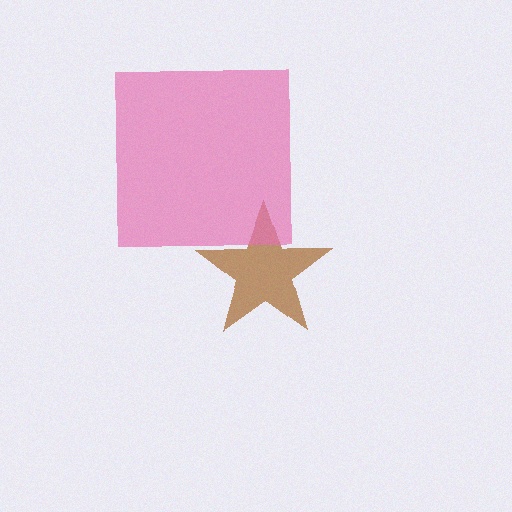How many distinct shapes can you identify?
There are 2 distinct shapes: a brown star, a pink square.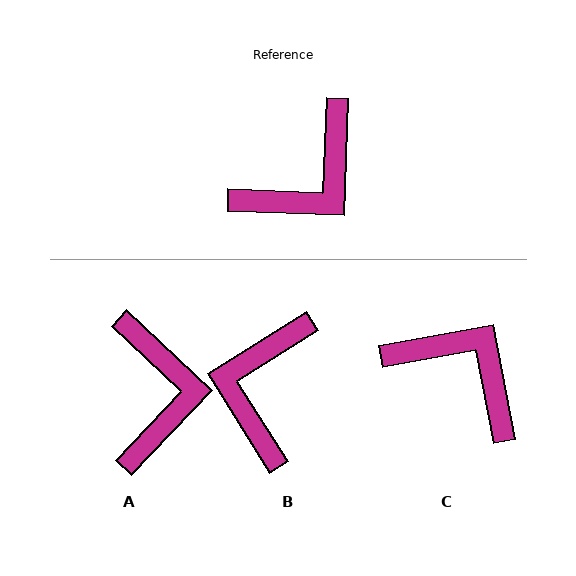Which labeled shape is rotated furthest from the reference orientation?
B, about 146 degrees away.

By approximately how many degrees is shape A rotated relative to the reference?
Approximately 49 degrees counter-clockwise.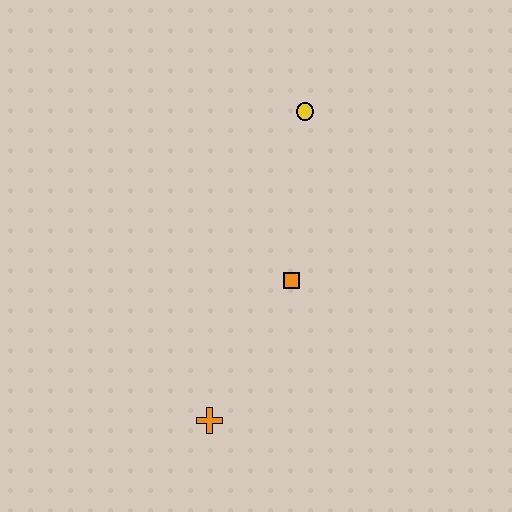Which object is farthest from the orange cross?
The yellow circle is farthest from the orange cross.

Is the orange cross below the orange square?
Yes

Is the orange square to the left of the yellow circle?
Yes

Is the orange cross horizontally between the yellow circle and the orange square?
No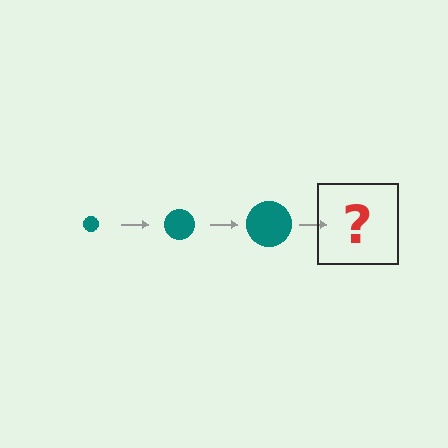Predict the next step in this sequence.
The next step is a teal circle, larger than the previous one.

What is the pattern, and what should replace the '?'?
The pattern is that the circle gets progressively larger each step. The '?' should be a teal circle, larger than the previous one.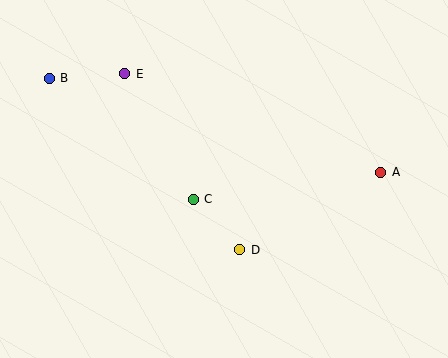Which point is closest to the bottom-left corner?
Point C is closest to the bottom-left corner.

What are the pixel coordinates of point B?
Point B is at (49, 78).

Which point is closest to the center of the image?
Point C at (193, 199) is closest to the center.